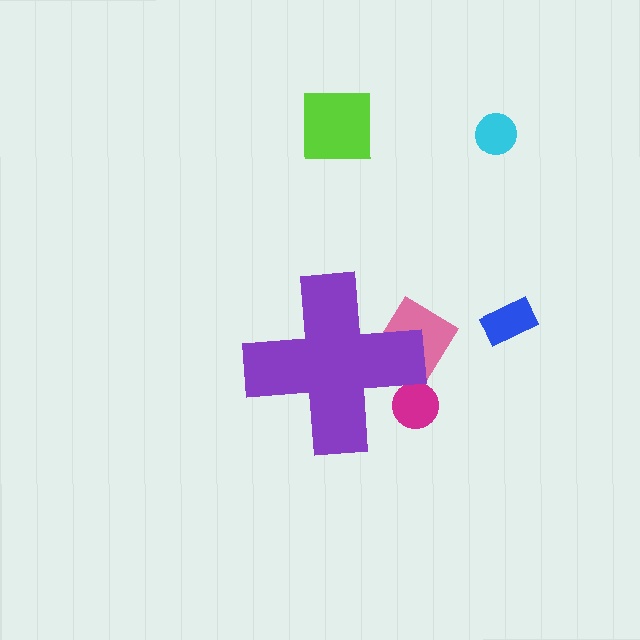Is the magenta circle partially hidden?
Yes, the magenta circle is partially hidden behind the purple cross.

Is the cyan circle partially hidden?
No, the cyan circle is fully visible.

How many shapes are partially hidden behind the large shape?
2 shapes are partially hidden.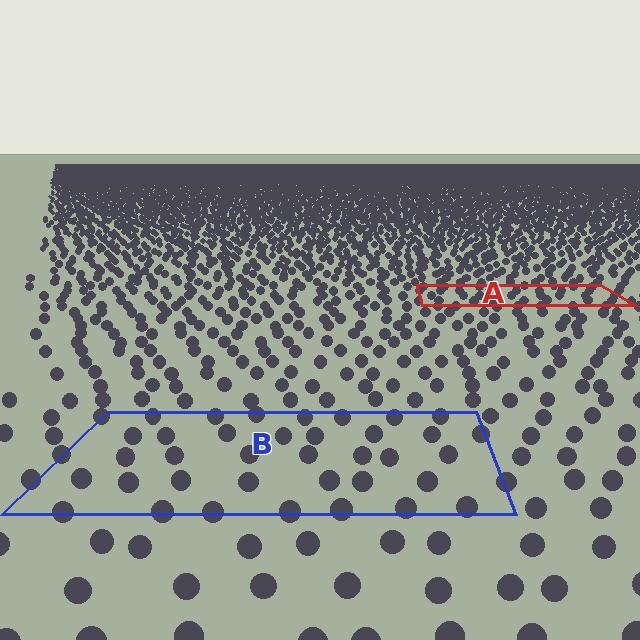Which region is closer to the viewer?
Region B is closer. The texture elements there are larger and more spread out.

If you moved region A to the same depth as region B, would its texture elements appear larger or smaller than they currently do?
They would appear larger. At a closer depth, the same texture elements are projected at a bigger on-screen size.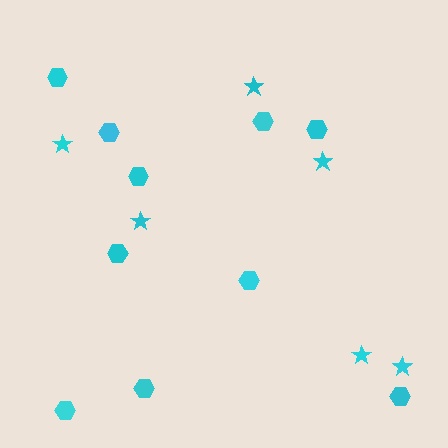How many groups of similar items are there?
There are 2 groups: one group of hexagons (10) and one group of stars (6).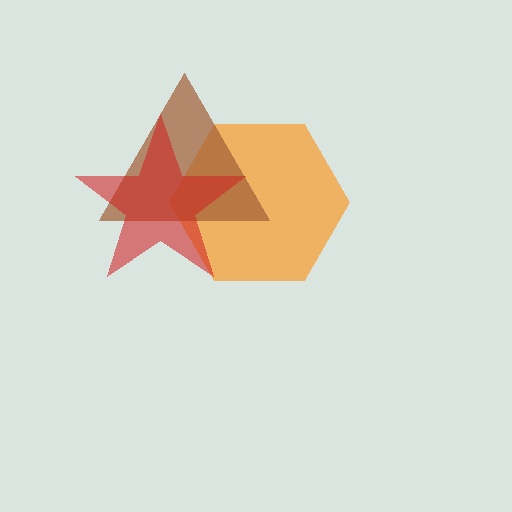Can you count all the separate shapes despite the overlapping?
Yes, there are 3 separate shapes.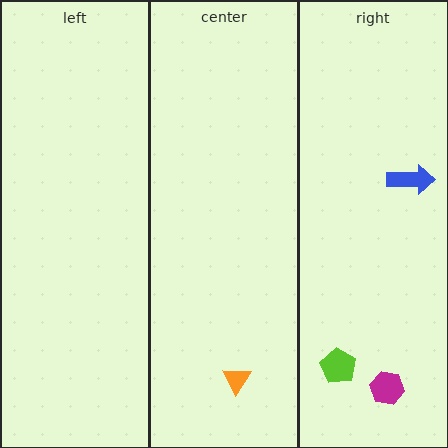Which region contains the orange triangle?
The center region.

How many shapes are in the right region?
3.